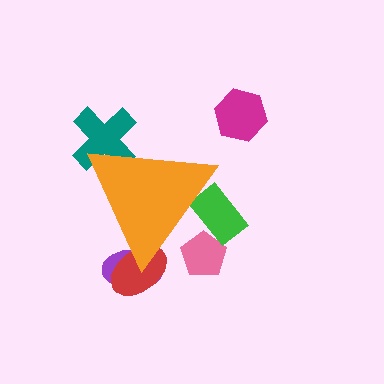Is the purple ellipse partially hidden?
Yes, the purple ellipse is partially hidden behind the orange triangle.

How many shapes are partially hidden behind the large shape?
5 shapes are partially hidden.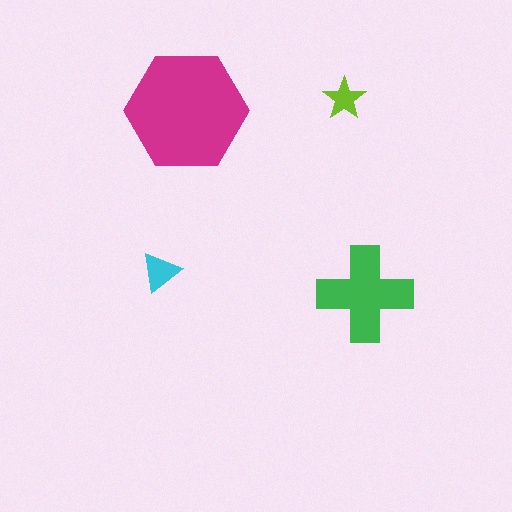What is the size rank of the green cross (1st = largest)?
2nd.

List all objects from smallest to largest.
The lime star, the cyan triangle, the green cross, the magenta hexagon.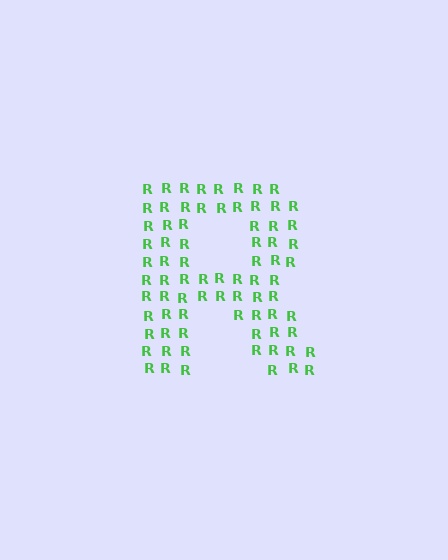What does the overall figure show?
The overall figure shows the letter R.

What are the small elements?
The small elements are letter R's.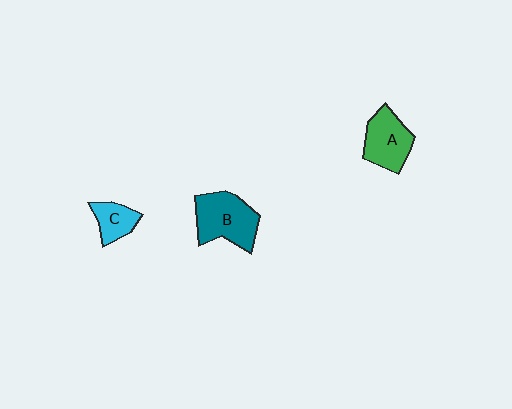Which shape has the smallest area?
Shape C (cyan).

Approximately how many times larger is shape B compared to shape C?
Approximately 2.0 times.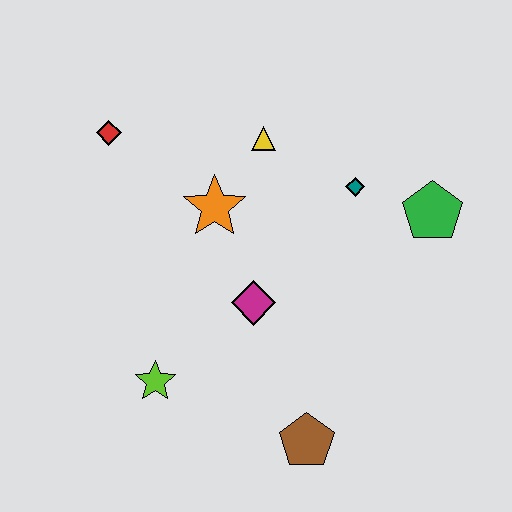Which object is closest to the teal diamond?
The green pentagon is closest to the teal diamond.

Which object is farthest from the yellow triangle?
The brown pentagon is farthest from the yellow triangle.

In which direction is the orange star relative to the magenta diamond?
The orange star is above the magenta diamond.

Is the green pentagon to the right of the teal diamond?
Yes